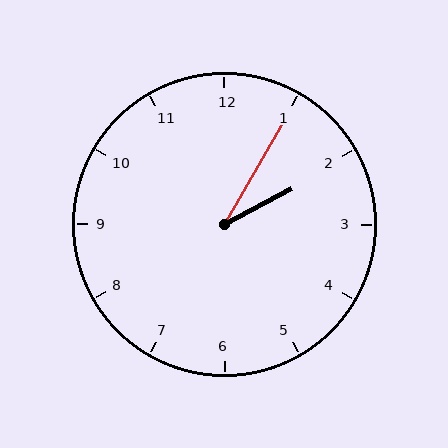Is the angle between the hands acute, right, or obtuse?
It is acute.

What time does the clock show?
2:05.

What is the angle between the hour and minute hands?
Approximately 32 degrees.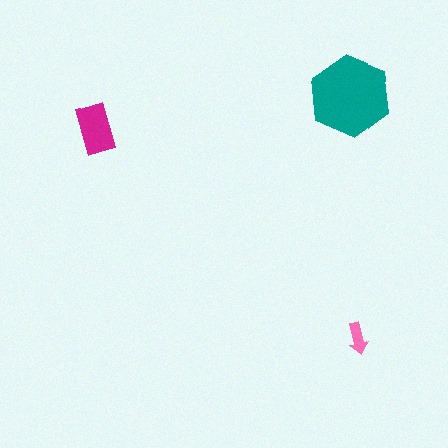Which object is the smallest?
The pink arrow.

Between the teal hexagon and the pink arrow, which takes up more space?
The teal hexagon.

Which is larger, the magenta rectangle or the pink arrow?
The magenta rectangle.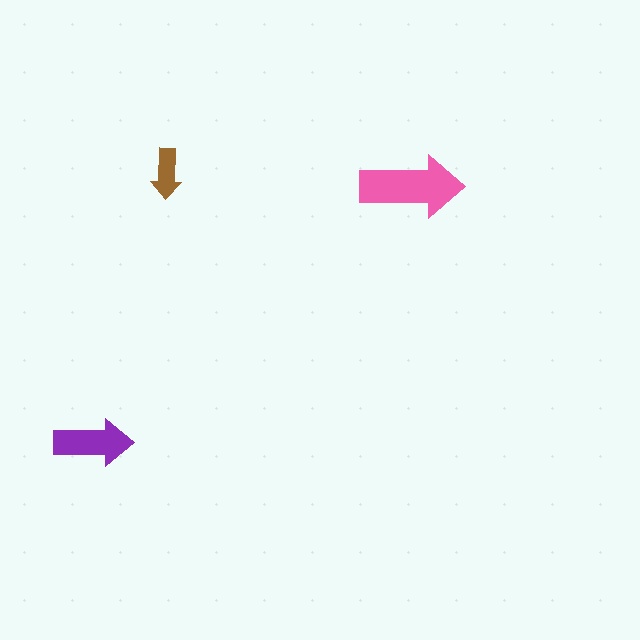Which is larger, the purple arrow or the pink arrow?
The pink one.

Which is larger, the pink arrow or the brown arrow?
The pink one.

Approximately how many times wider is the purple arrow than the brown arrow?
About 1.5 times wider.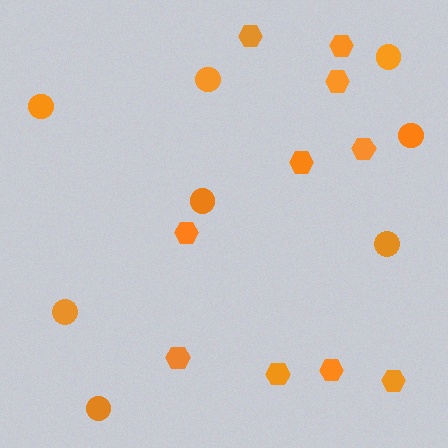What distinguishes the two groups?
There are 2 groups: one group of circles (8) and one group of hexagons (10).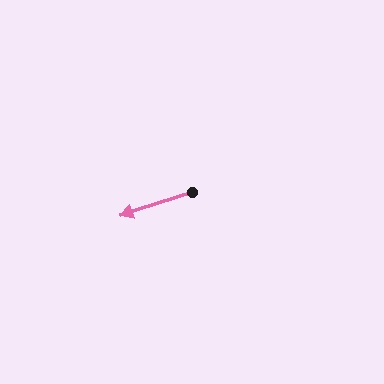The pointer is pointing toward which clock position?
Roughly 8 o'clock.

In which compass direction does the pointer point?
West.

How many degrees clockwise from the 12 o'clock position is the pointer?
Approximately 252 degrees.